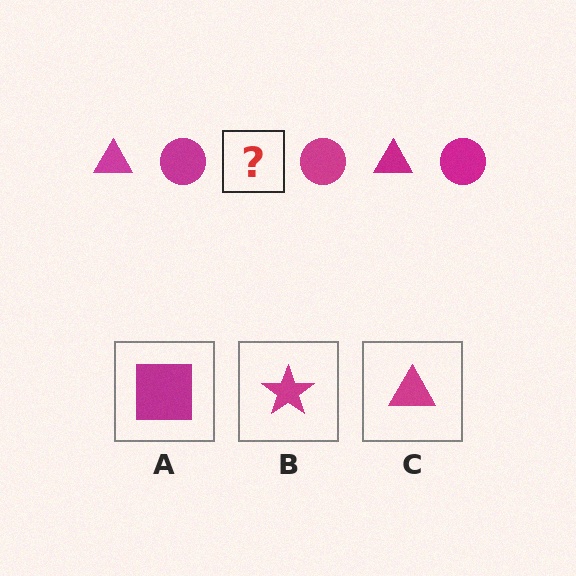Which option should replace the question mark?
Option C.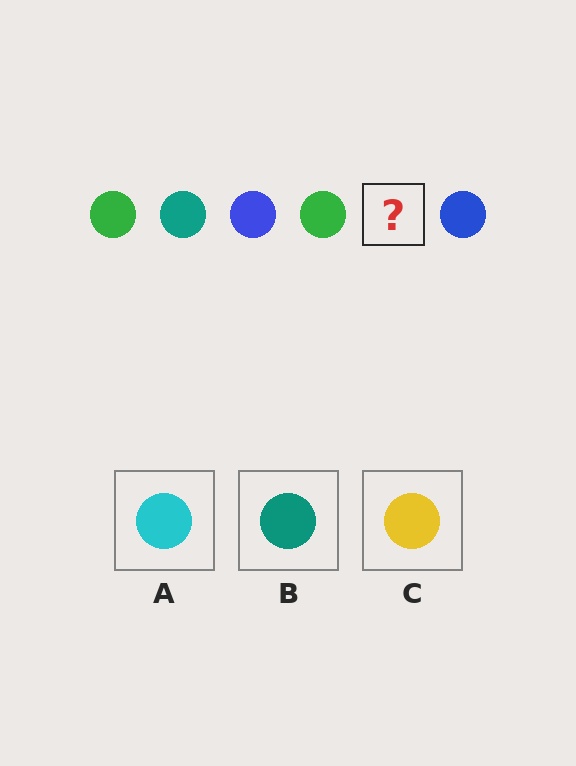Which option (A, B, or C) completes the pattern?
B.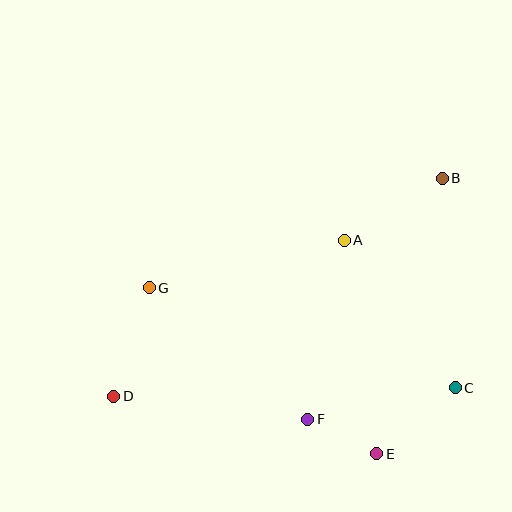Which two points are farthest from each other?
Points B and D are farthest from each other.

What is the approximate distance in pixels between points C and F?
The distance between C and F is approximately 151 pixels.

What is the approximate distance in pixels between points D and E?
The distance between D and E is approximately 269 pixels.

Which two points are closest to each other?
Points E and F are closest to each other.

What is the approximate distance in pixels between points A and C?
The distance between A and C is approximately 185 pixels.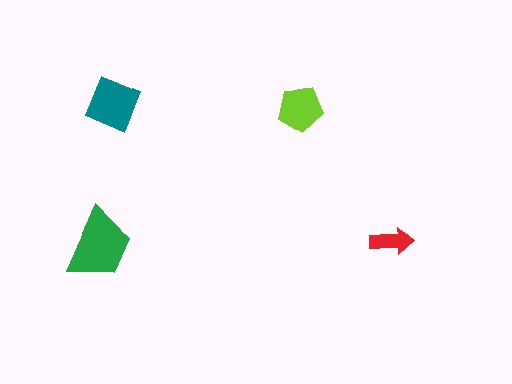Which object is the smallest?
The red arrow.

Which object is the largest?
The green trapezoid.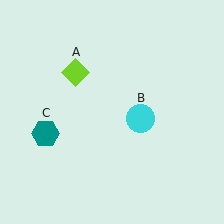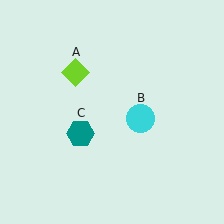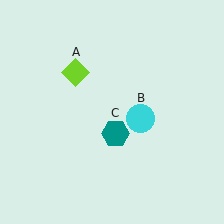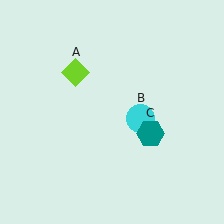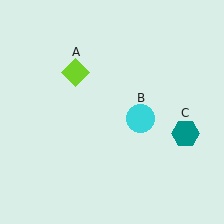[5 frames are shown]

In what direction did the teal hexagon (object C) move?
The teal hexagon (object C) moved right.